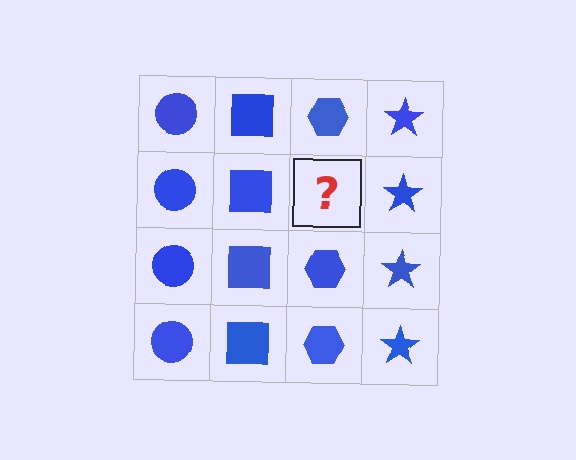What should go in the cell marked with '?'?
The missing cell should contain a blue hexagon.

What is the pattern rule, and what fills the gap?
The rule is that each column has a consistent shape. The gap should be filled with a blue hexagon.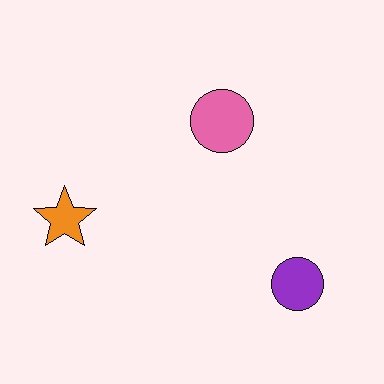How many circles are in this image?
There are 2 circles.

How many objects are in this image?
There are 3 objects.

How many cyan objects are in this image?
There are no cyan objects.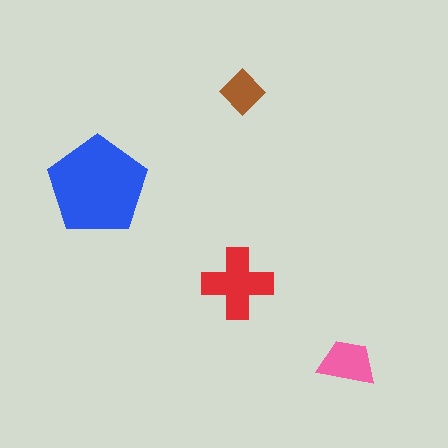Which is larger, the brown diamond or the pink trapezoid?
The pink trapezoid.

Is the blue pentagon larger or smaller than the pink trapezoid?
Larger.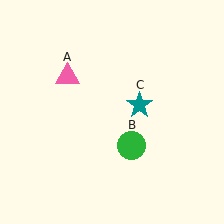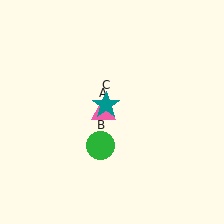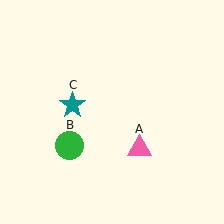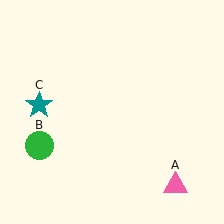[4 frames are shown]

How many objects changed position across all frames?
3 objects changed position: pink triangle (object A), green circle (object B), teal star (object C).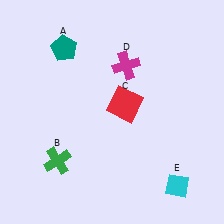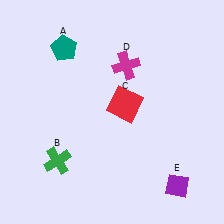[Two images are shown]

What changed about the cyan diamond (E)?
In Image 1, E is cyan. In Image 2, it changed to purple.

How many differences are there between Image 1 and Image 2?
There is 1 difference between the two images.